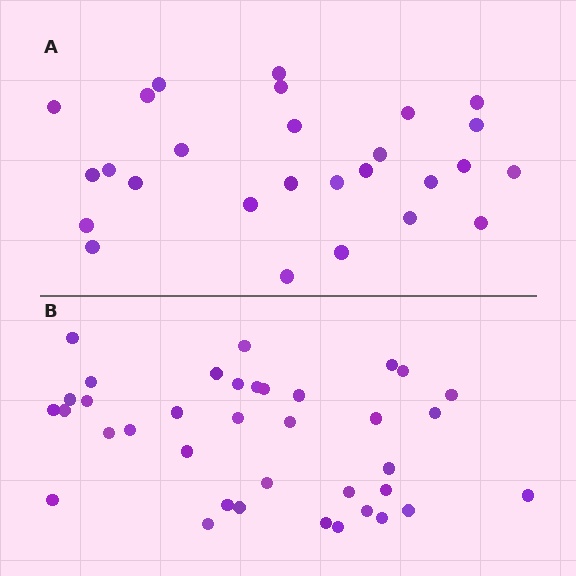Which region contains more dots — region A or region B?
Region B (the bottom region) has more dots.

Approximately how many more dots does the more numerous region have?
Region B has roughly 10 or so more dots than region A.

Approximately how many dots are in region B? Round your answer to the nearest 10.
About 40 dots. (The exact count is 37, which rounds to 40.)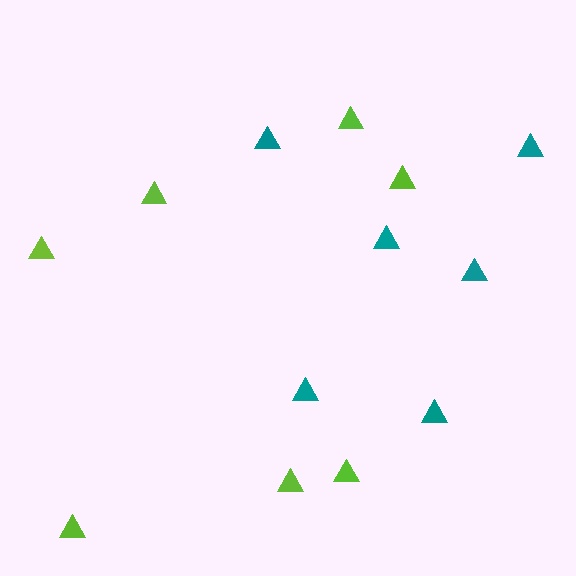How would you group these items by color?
There are 2 groups: one group of teal triangles (6) and one group of lime triangles (7).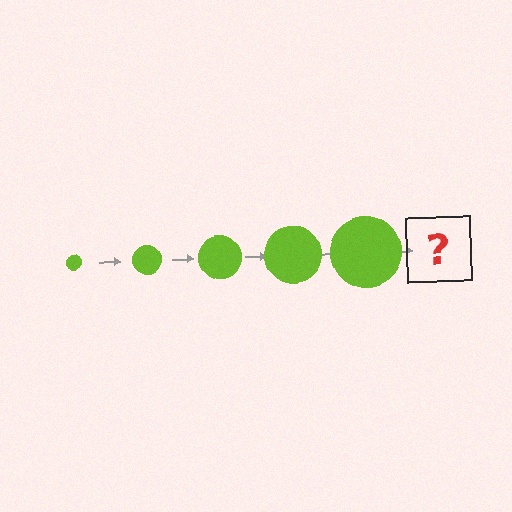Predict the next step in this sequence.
The next step is a lime circle, larger than the previous one.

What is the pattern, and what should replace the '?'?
The pattern is that the circle gets progressively larger each step. The '?' should be a lime circle, larger than the previous one.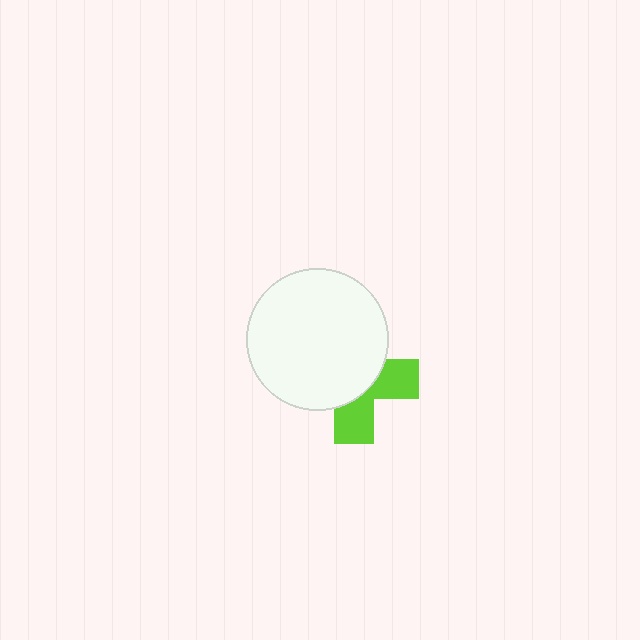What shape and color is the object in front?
The object in front is a white circle.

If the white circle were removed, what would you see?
You would see the complete lime cross.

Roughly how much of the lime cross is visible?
A small part of it is visible (roughly 39%).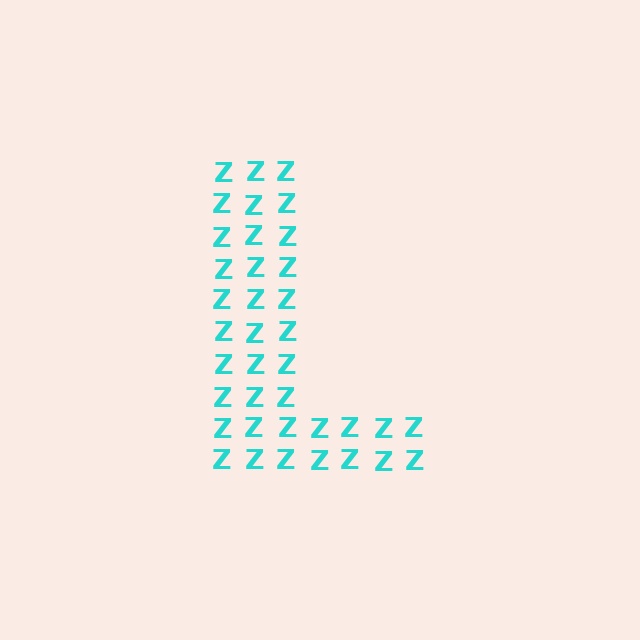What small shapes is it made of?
It is made of small letter Z's.